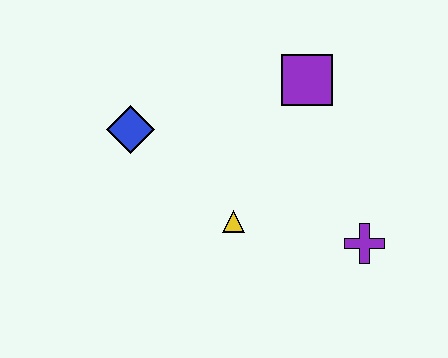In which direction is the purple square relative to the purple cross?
The purple square is above the purple cross.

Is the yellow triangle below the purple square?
Yes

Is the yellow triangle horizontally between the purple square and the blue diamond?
Yes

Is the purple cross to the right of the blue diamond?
Yes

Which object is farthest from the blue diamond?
The purple cross is farthest from the blue diamond.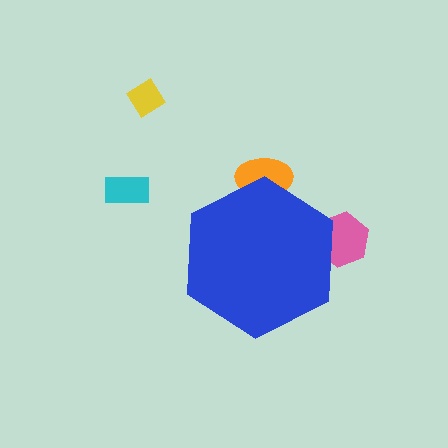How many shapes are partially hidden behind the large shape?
2 shapes are partially hidden.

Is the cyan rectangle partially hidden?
No, the cyan rectangle is fully visible.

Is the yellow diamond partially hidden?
No, the yellow diamond is fully visible.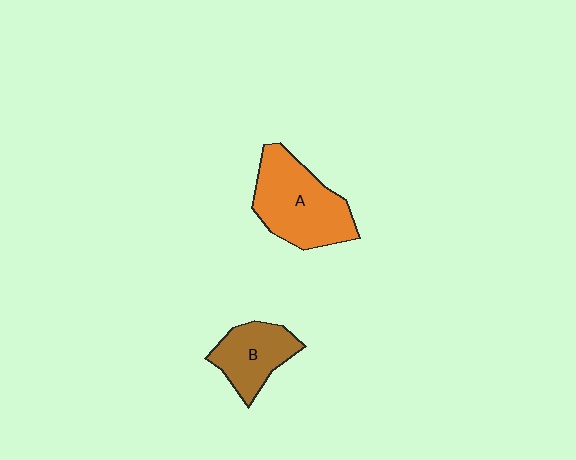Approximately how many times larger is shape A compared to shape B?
Approximately 1.6 times.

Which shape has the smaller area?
Shape B (brown).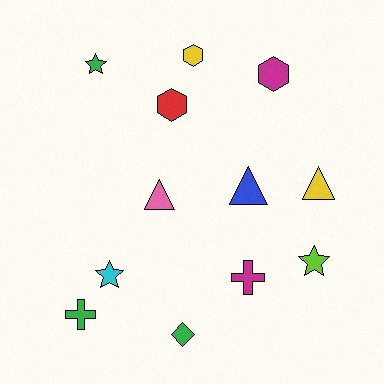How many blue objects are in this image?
There is 1 blue object.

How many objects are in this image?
There are 12 objects.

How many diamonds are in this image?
There is 1 diamond.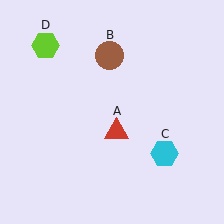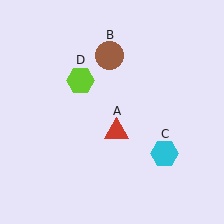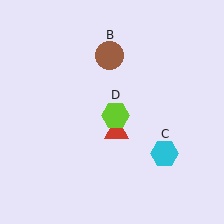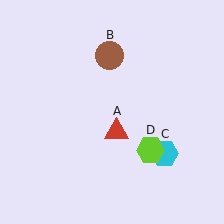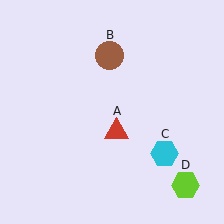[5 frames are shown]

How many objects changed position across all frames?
1 object changed position: lime hexagon (object D).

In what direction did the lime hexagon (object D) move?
The lime hexagon (object D) moved down and to the right.